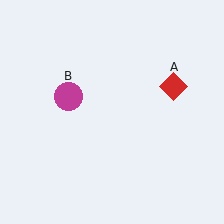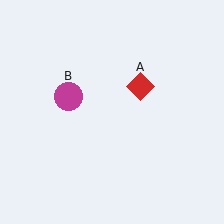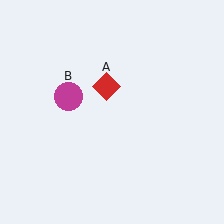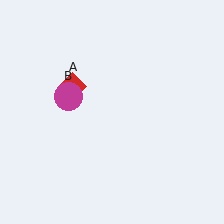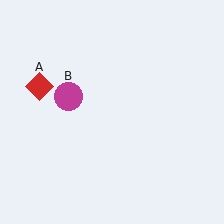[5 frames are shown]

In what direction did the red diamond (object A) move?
The red diamond (object A) moved left.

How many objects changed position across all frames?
1 object changed position: red diamond (object A).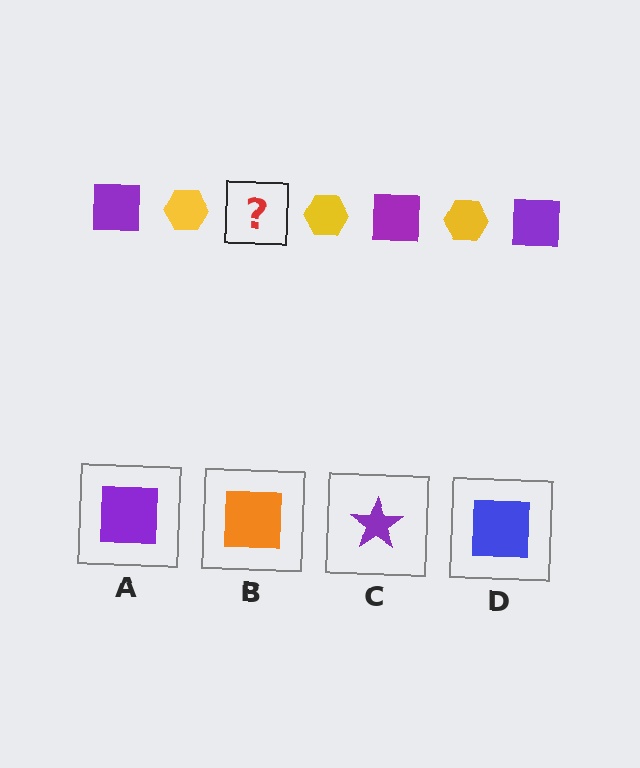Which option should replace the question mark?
Option A.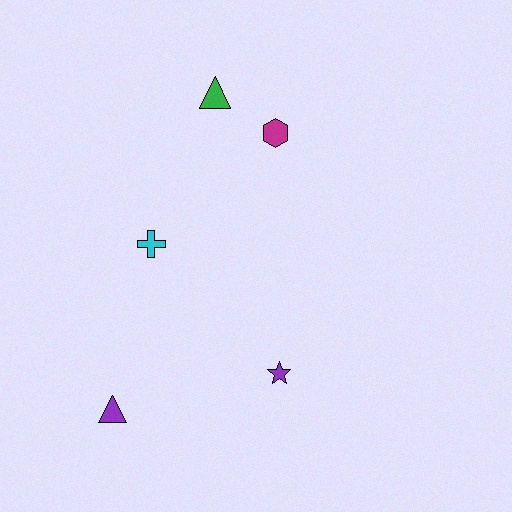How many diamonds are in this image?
There are no diamonds.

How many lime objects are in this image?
There are no lime objects.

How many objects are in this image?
There are 5 objects.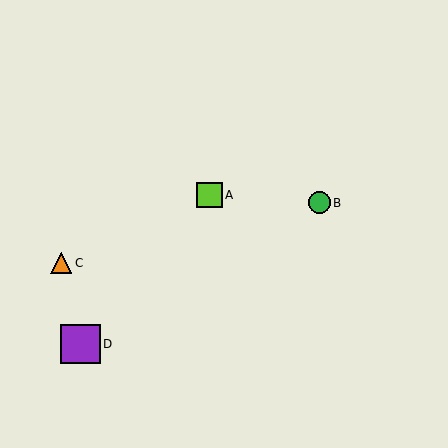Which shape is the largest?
The purple square (labeled D) is the largest.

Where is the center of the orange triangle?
The center of the orange triangle is at (61, 263).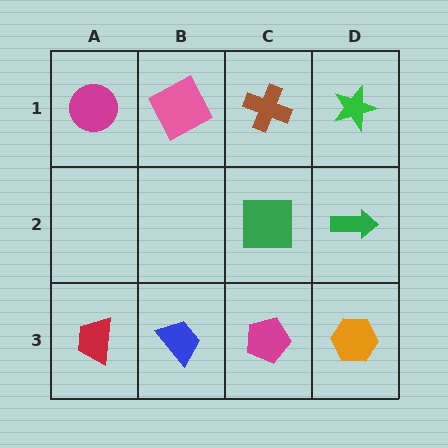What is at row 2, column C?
A green square.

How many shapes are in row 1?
4 shapes.